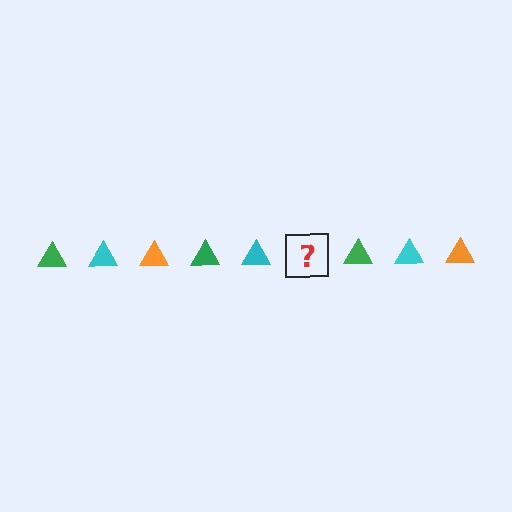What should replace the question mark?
The question mark should be replaced with an orange triangle.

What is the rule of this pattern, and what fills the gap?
The rule is that the pattern cycles through green, cyan, orange triangles. The gap should be filled with an orange triangle.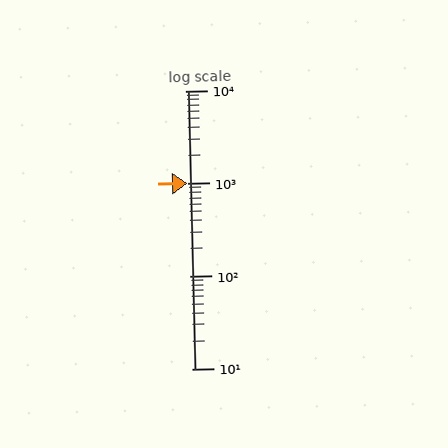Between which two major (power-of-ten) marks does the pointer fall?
The pointer is between 1000 and 10000.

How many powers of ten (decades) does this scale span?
The scale spans 3 decades, from 10 to 10000.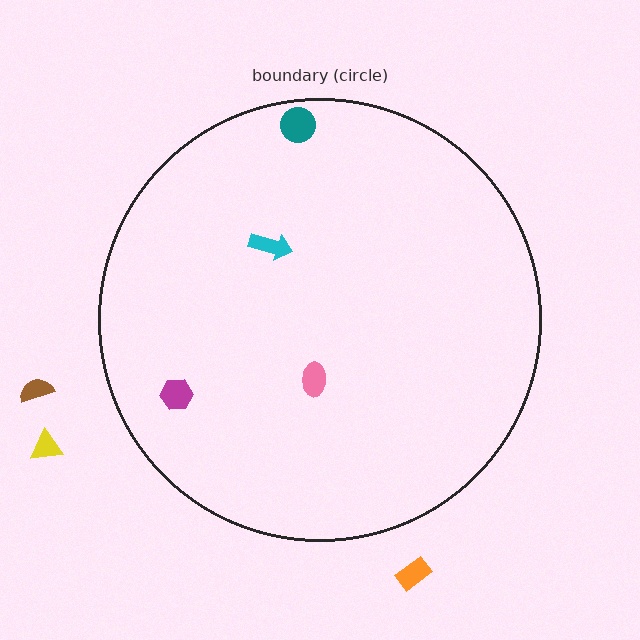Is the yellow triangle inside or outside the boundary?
Outside.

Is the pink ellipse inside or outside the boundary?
Inside.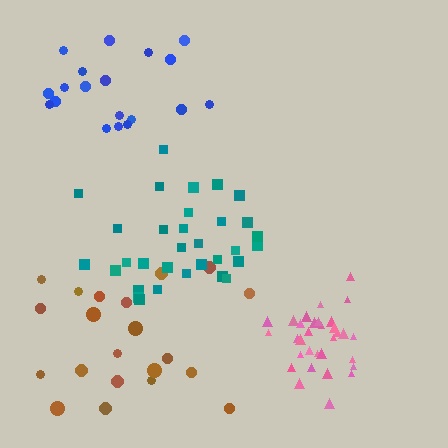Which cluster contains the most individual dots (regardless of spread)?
Pink (33).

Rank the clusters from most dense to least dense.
pink, teal, blue, brown.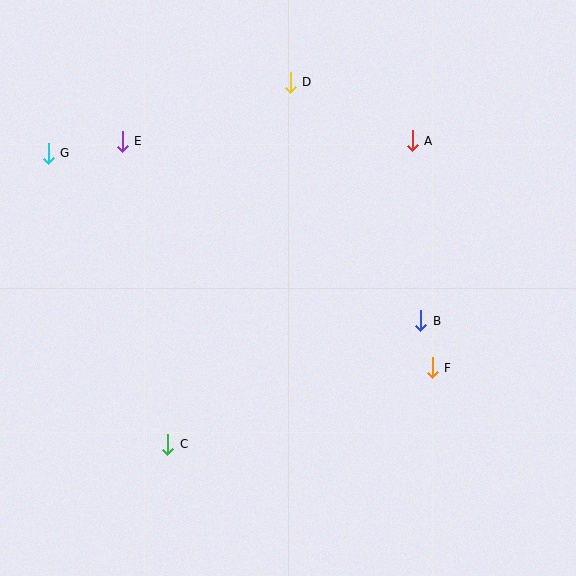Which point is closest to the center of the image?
Point B at (421, 321) is closest to the center.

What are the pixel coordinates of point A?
Point A is at (412, 141).